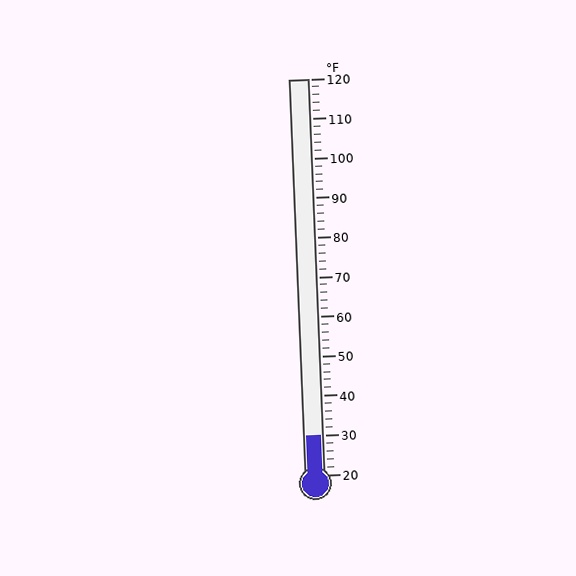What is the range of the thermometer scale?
The thermometer scale ranges from 20°F to 120°F.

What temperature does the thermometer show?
The thermometer shows approximately 30°F.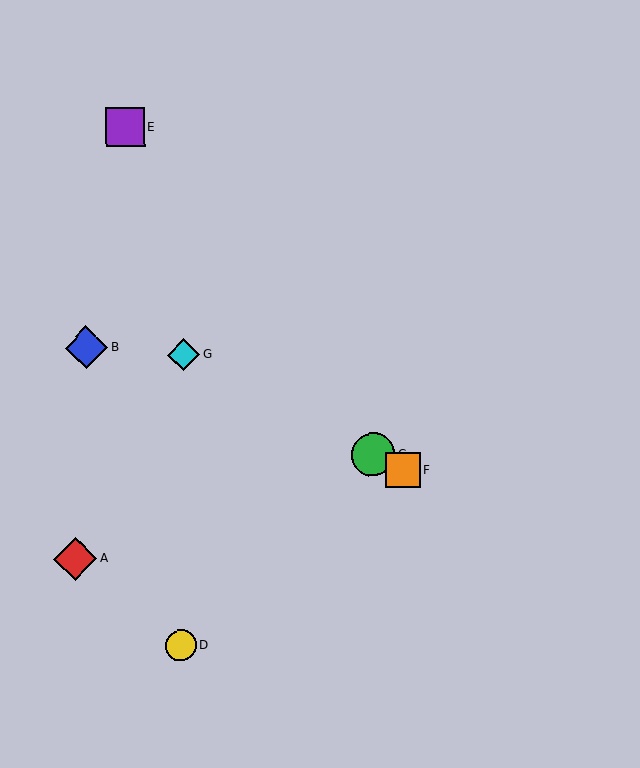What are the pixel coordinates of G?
Object G is at (183, 355).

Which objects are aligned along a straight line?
Objects C, F, G are aligned along a straight line.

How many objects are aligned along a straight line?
3 objects (C, F, G) are aligned along a straight line.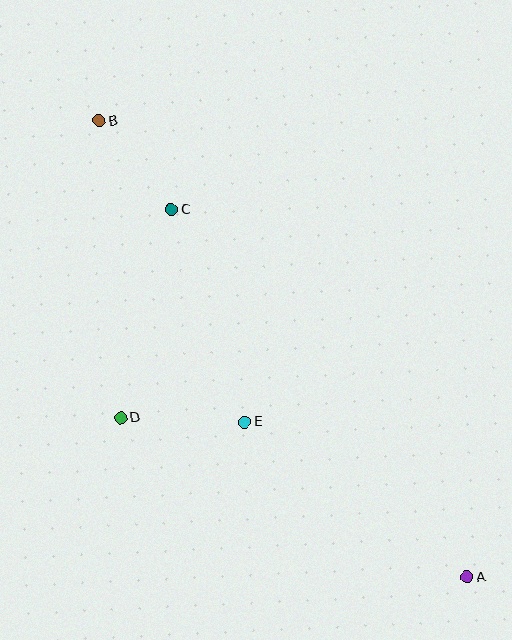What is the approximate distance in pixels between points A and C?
The distance between A and C is approximately 472 pixels.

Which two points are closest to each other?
Points B and C are closest to each other.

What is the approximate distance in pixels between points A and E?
The distance between A and E is approximately 272 pixels.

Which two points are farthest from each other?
Points A and B are farthest from each other.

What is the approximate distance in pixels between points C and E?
The distance between C and E is approximately 225 pixels.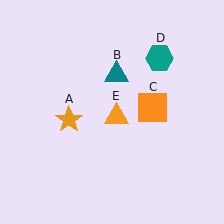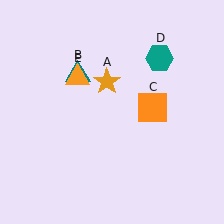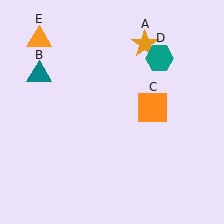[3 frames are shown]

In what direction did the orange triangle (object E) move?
The orange triangle (object E) moved up and to the left.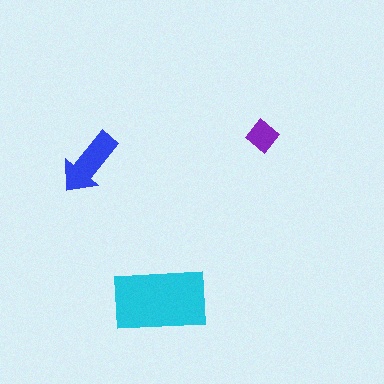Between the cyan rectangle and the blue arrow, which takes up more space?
The cyan rectangle.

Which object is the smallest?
The purple diamond.